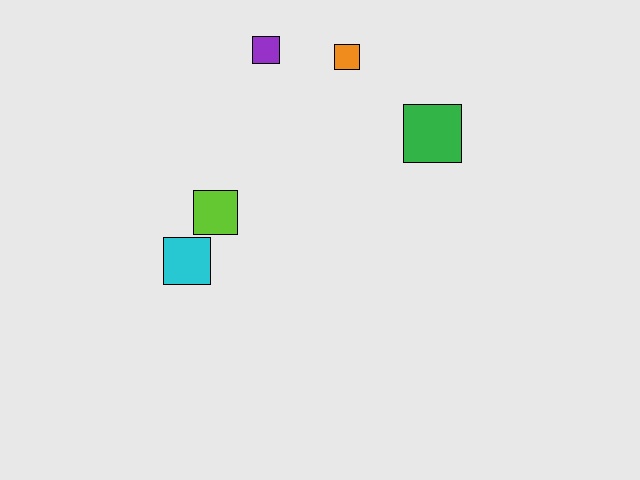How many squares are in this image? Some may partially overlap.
There are 5 squares.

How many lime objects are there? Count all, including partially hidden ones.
There is 1 lime object.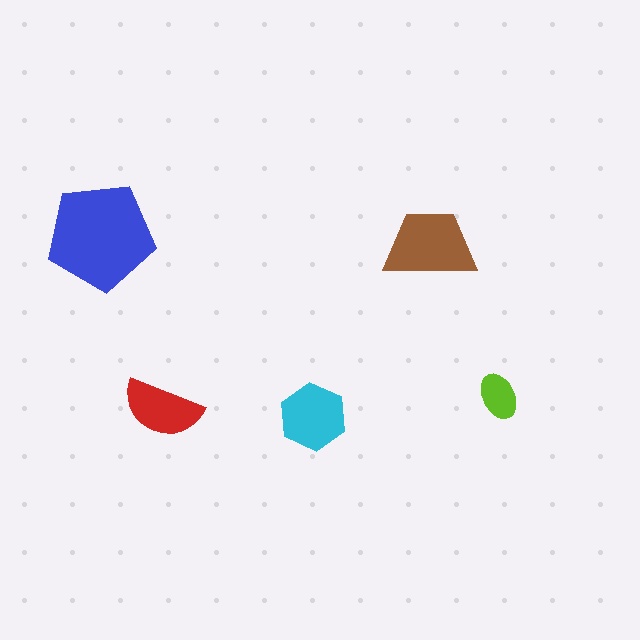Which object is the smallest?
The lime ellipse.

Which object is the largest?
The blue pentagon.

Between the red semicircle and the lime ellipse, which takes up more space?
The red semicircle.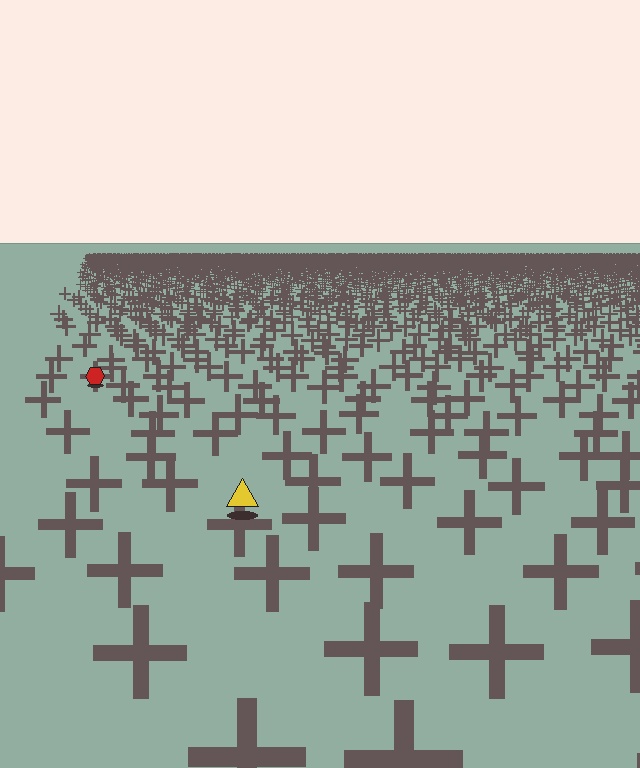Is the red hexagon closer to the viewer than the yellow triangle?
No. The yellow triangle is closer — you can tell from the texture gradient: the ground texture is coarser near it.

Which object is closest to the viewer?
The yellow triangle is closest. The texture marks near it are larger and more spread out.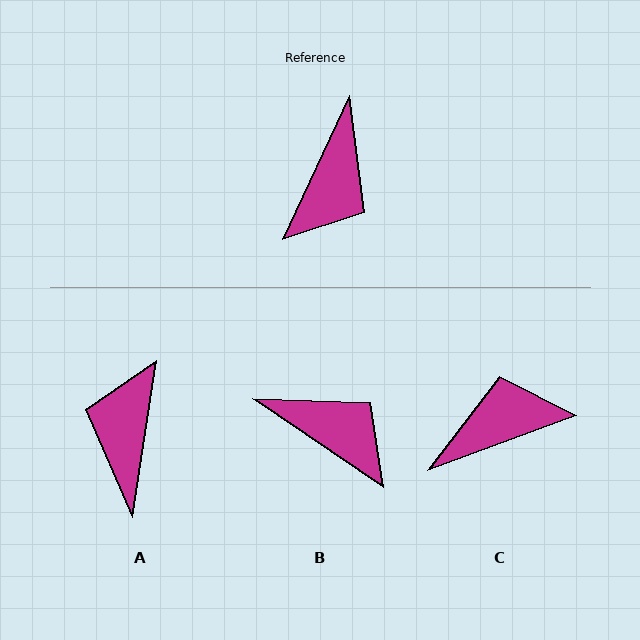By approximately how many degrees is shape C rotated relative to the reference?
Approximately 136 degrees counter-clockwise.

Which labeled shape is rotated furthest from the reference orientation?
A, about 163 degrees away.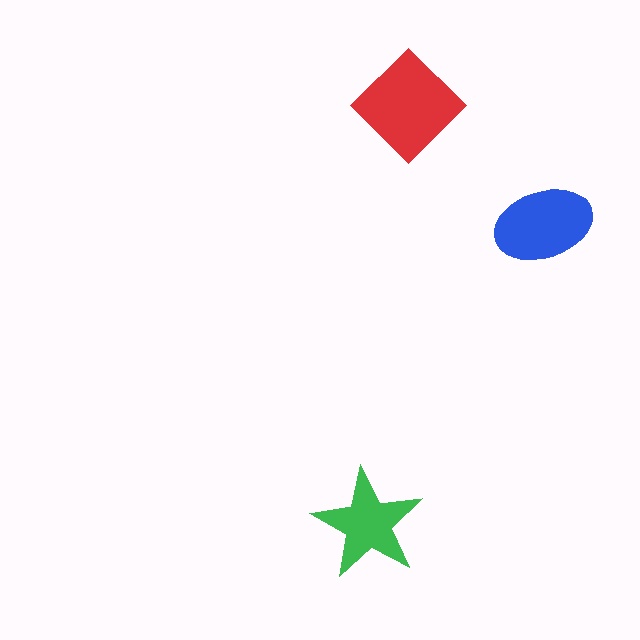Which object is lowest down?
The green star is bottommost.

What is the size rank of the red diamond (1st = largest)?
1st.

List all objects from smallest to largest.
The green star, the blue ellipse, the red diamond.